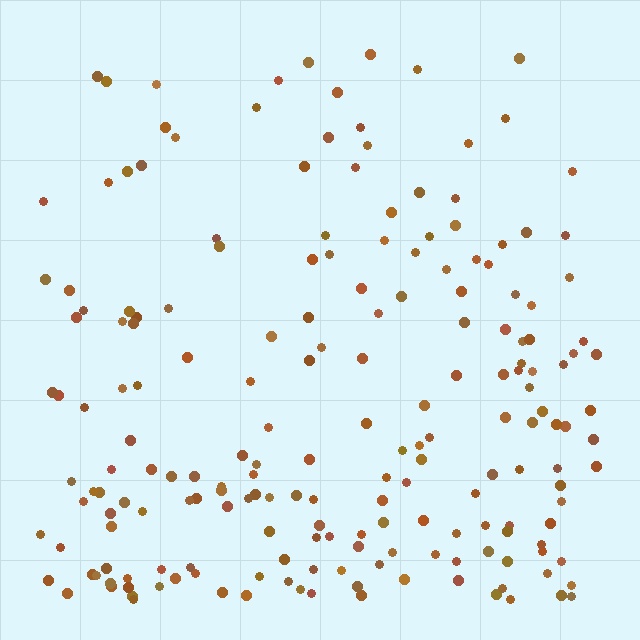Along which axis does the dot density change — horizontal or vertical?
Vertical.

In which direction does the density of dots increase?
From top to bottom, with the bottom side densest.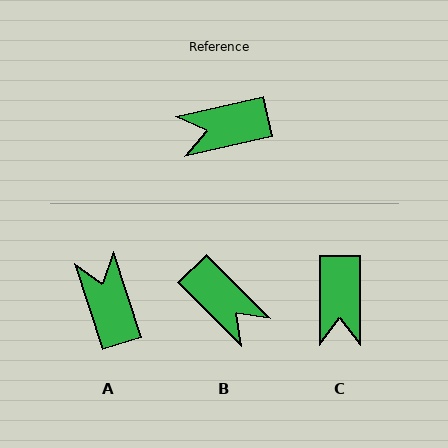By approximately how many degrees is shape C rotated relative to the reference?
Approximately 77 degrees counter-clockwise.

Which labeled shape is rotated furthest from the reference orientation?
B, about 122 degrees away.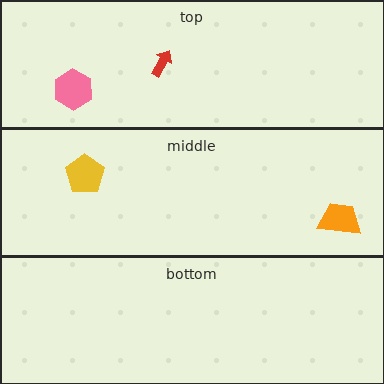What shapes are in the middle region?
The yellow pentagon, the orange trapezoid.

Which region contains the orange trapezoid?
The middle region.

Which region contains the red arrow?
The top region.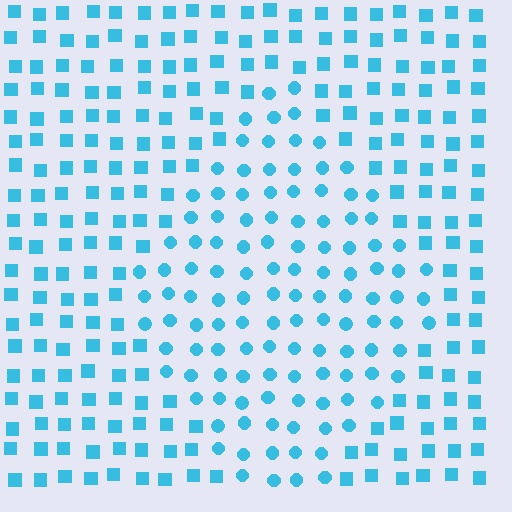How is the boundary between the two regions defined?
The boundary is defined by a change in element shape: circles inside vs. squares outside. All elements share the same color and spacing.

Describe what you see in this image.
The image is filled with small cyan elements arranged in a uniform grid. A diamond-shaped region contains circles, while the surrounding area contains squares. The boundary is defined purely by the change in element shape.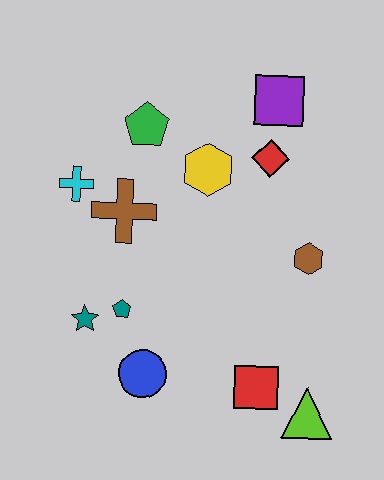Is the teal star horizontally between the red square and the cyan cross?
Yes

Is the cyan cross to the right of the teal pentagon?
No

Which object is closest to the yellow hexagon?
The red diamond is closest to the yellow hexagon.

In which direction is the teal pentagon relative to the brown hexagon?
The teal pentagon is to the left of the brown hexagon.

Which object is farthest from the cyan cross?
The lime triangle is farthest from the cyan cross.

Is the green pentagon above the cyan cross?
Yes